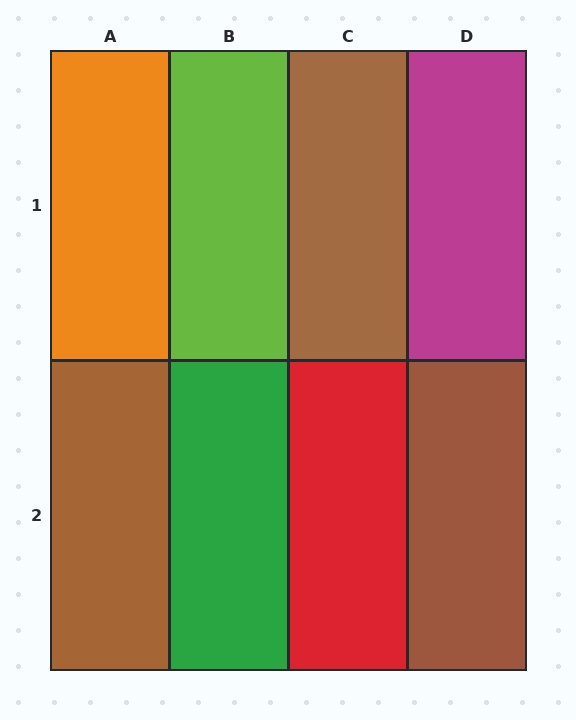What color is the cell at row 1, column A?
Orange.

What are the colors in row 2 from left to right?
Brown, green, red, brown.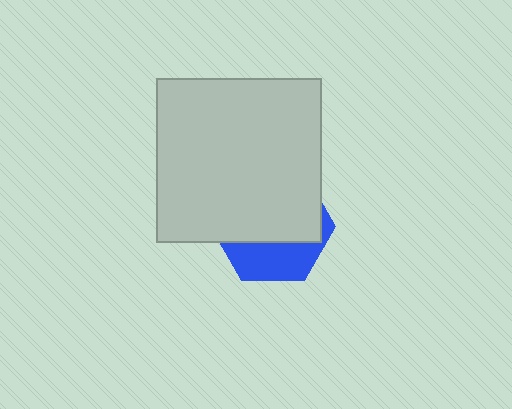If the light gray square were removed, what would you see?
You would see the complete blue hexagon.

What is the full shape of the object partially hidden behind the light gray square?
The partially hidden object is a blue hexagon.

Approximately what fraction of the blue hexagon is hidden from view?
Roughly 66% of the blue hexagon is hidden behind the light gray square.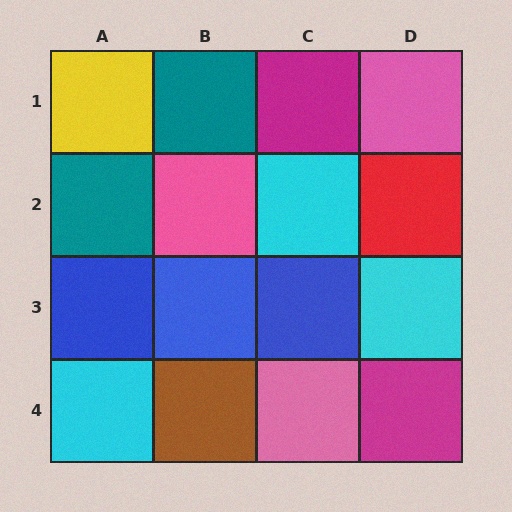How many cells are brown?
1 cell is brown.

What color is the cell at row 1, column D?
Pink.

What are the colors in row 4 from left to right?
Cyan, brown, pink, magenta.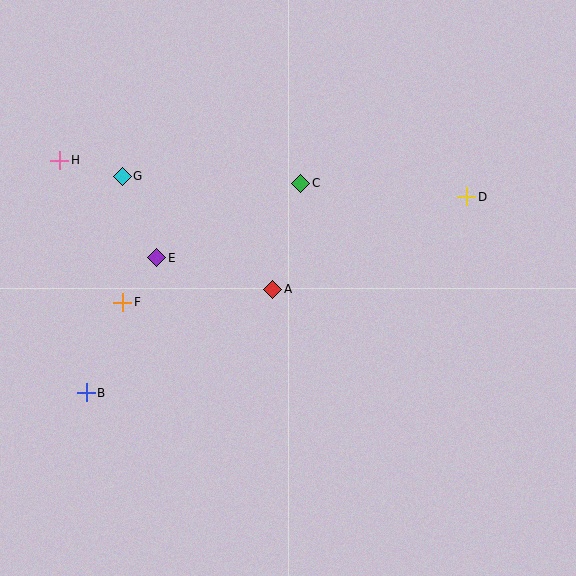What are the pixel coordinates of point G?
Point G is at (122, 176).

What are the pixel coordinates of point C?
Point C is at (301, 183).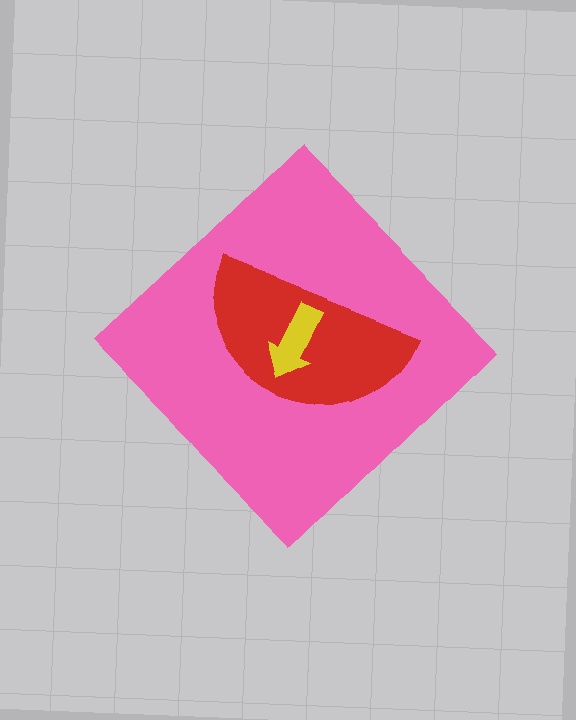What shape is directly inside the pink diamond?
The red semicircle.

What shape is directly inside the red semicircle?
The yellow arrow.